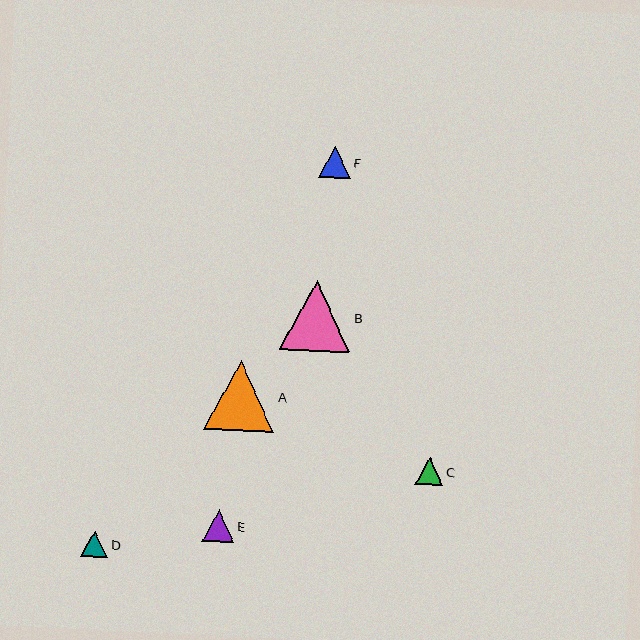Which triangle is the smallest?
Triangle D is the smallest with a size of approximately 27 pixels.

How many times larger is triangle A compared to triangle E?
Triangle A is approximately 2.2 times the size of triangle E.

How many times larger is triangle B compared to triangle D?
Triangle B is approximately 2.6 times the size of triangle D.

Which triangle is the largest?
Triangle A is the largest with a size of approximately 71 pixels.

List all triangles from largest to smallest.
From largest to smallest: A, B, F, E, C, D.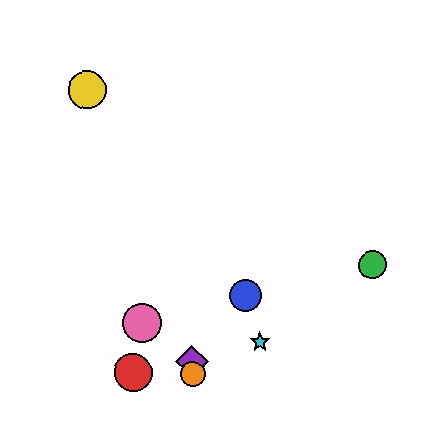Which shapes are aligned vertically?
The purple diamond, the orange circle are aligned vertically.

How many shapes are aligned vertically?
2 shapes (the purple diamond, the orange circle) are aligned vertically.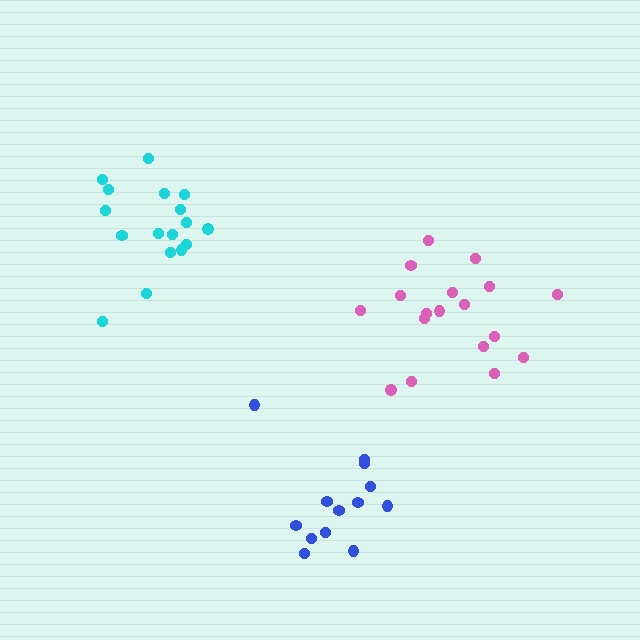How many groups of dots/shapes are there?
There are 3 groups.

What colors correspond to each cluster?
The clusters are colored: pink, blue, cyan.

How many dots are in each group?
Group 1: 18 dots, Group 2: 13 dots, Group 3: 17 dots (48 total).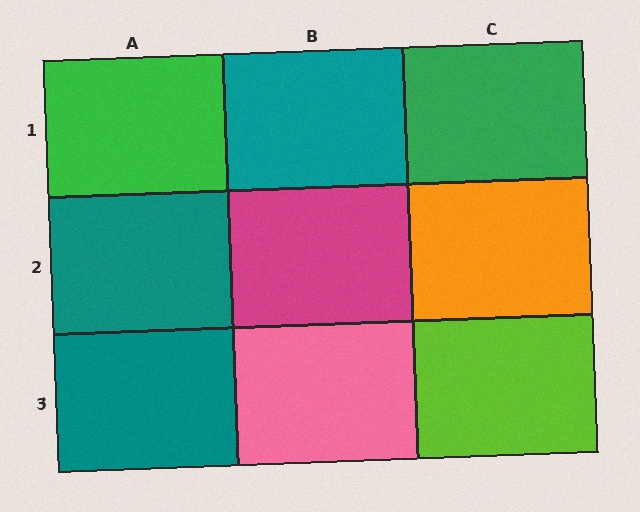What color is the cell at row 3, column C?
Lime.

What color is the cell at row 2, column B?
Magenta.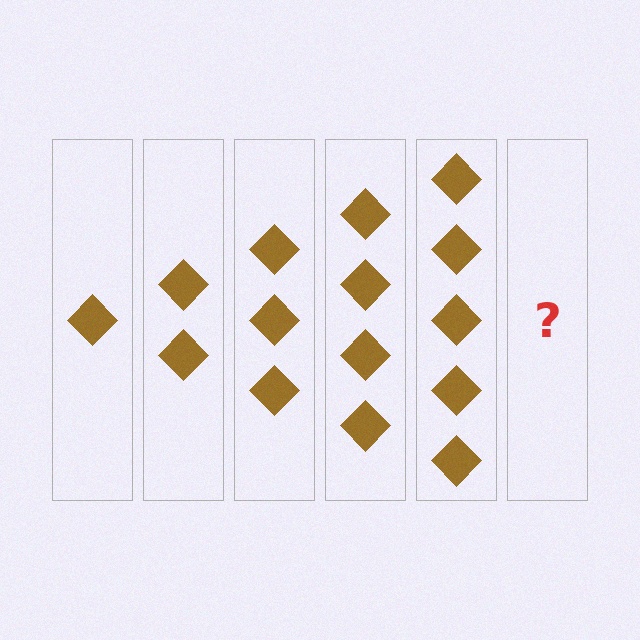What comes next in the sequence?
The next element should be 6 diamonds.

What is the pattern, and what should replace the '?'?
The pattern is that each step adds one more diamond. The '?' should be 6 diamonds.